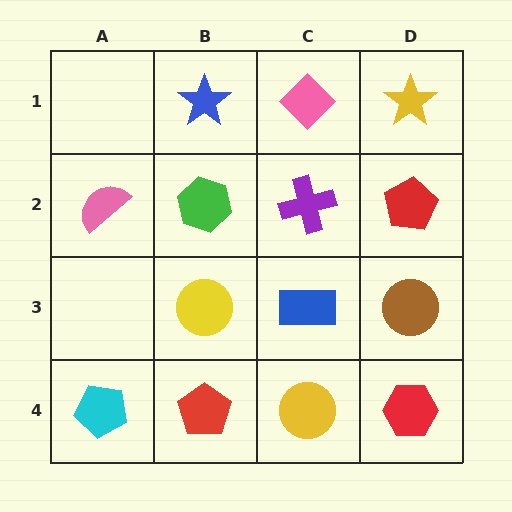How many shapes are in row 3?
3 shapes.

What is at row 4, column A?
A cyan pentagon.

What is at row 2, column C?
A purple cross.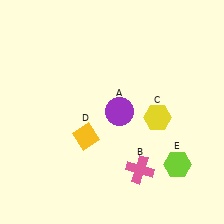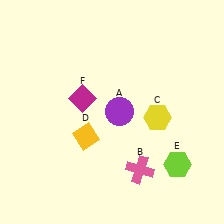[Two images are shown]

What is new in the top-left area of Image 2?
A magenta diamond (F) was added in the top-left area of Image 2.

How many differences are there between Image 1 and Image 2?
There is 1 difference between the two images.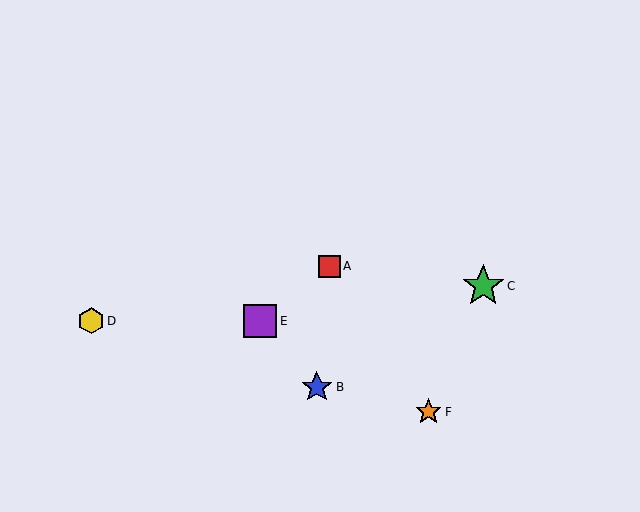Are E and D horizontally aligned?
Yes, both are at y≈321.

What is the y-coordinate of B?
Object B is at y≈387.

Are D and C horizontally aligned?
No, D is at y≈321 and C is at y≈286.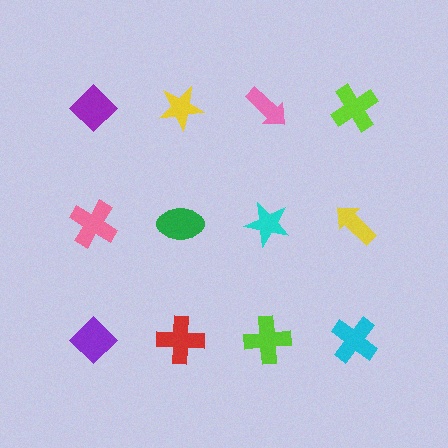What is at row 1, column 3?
A pink arrow.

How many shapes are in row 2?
4 shapes.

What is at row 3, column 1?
A purple diamond.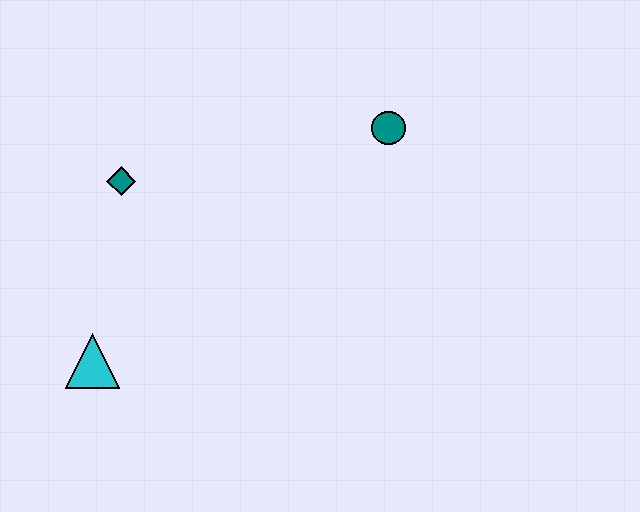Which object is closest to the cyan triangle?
The teal diamond is closest to the cyan triangle.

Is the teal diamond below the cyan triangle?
No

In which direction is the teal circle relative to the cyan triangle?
The teal circle is to the right of the cyan triangle.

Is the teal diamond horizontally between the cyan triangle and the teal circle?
Yes